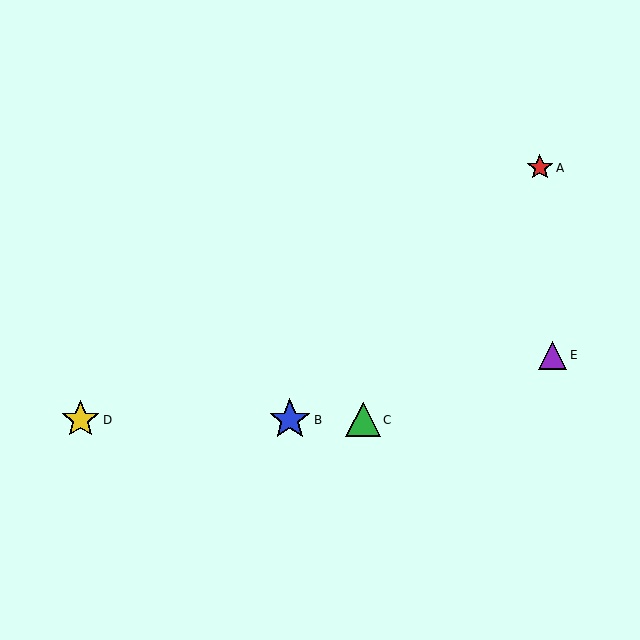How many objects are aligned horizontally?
3 objects (B, C, D) are aligned horizontally.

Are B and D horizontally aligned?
Yes, both are at y≈420.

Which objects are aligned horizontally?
Objects B, C, D are aligned horizontally.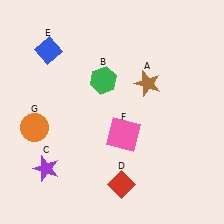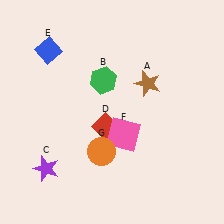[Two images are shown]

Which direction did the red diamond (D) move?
The red diamond (D) moved up.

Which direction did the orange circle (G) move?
The orange circle (G) moved right.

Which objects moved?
The objects that moved are: the red diamond (D), the orange circle (G).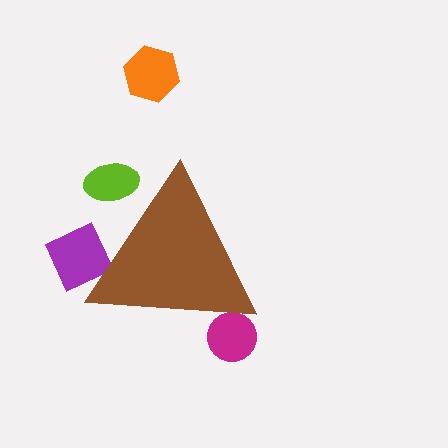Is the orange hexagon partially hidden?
No, the orange hexagon is fully visible.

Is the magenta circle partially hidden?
Yes, the magenta circle is partially hidden behind the brown triangle.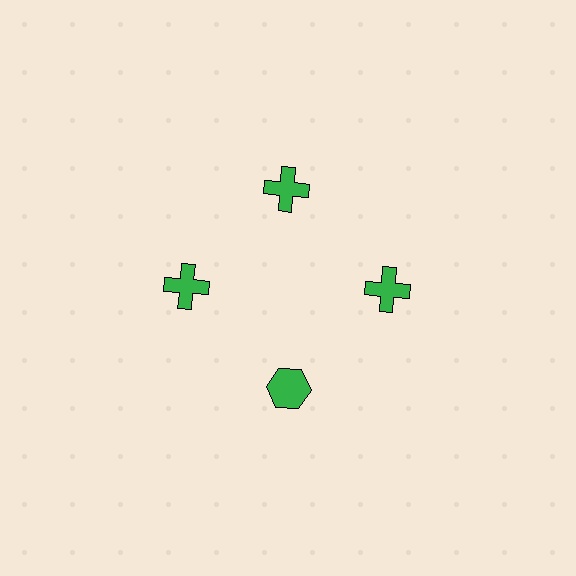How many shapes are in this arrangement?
There are 4 shapes arranged in a ring pattern.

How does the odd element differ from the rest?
It has a different shape: hexagon instead of cross.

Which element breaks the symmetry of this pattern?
The green hexagon at roughly the 6 o'clock position breaks the symmetry. All other shapes are green crosses.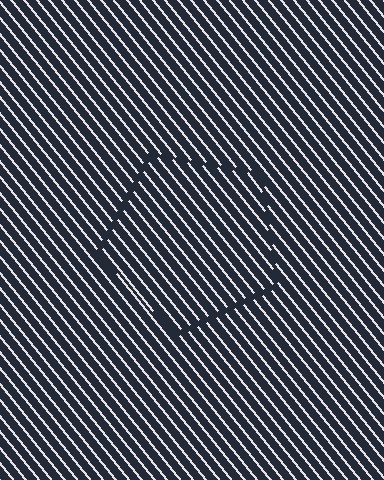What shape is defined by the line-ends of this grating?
An illusory pentagon. The interior of the shape contains the same grating, shifted by half a period — the contour is defined by the phase discontinuity where line-ends from the inner and outer gratings abut.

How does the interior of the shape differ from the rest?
The interior of the shape contains the same grating, shifted by half a period — the contour is defined by the phase discontinuity where line-ends from the inner and outer gratings abut.